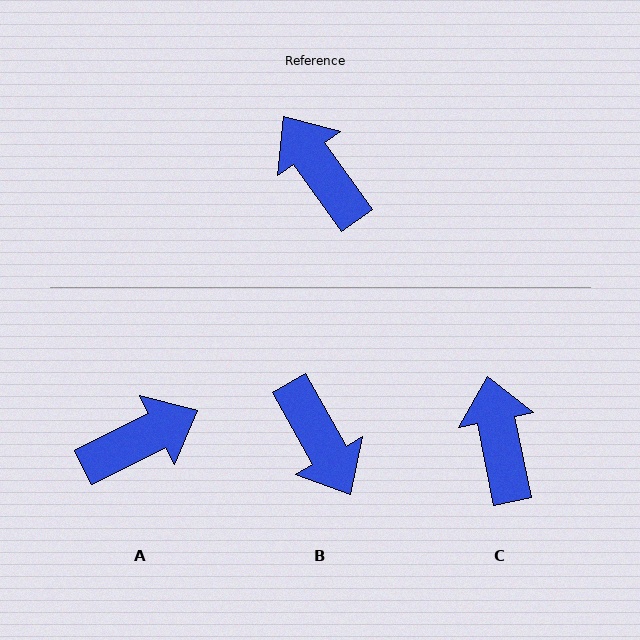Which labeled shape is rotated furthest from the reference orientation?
B, about 174 degrees away.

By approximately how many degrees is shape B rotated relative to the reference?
Approximately 174 degrees counter-clockwise.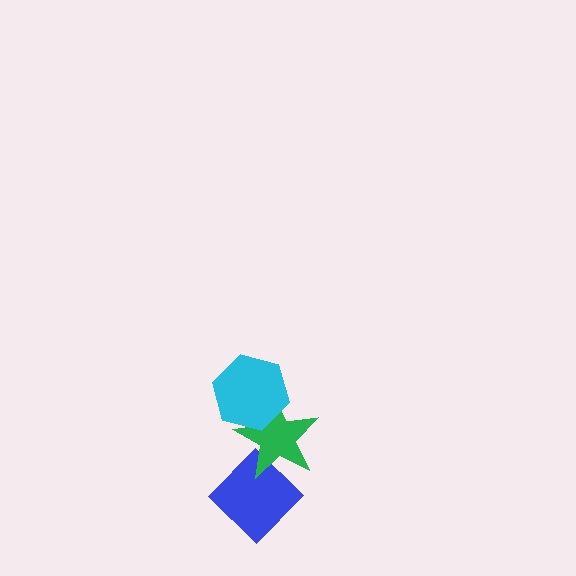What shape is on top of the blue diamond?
The green star is on top of the blue diamond.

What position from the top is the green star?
The green star is 2nd from the top.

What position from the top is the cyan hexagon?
The cyan hexagon is 1st from the top.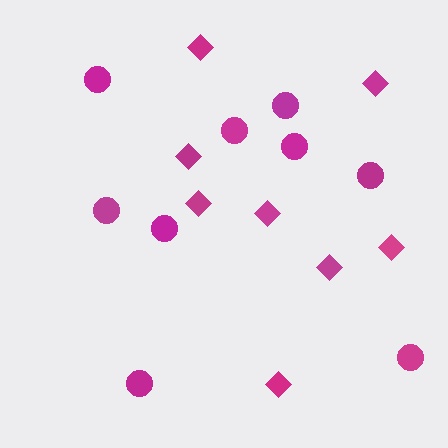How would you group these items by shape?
There are 2 groups: one group of diamonds (8) and one group of circles (9).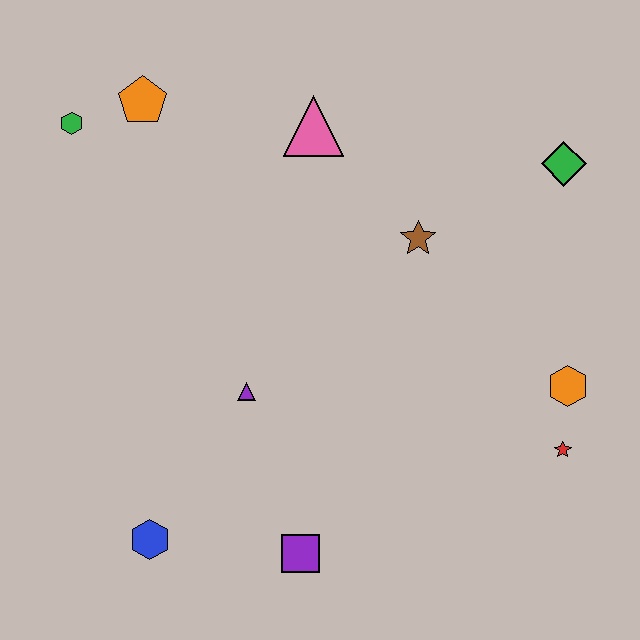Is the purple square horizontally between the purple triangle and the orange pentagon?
No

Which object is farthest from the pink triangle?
The blue hexagon is farthest from the pink triangle.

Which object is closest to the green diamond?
The brown star is closest to the green diamond.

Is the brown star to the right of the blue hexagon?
Yes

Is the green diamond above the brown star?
Yes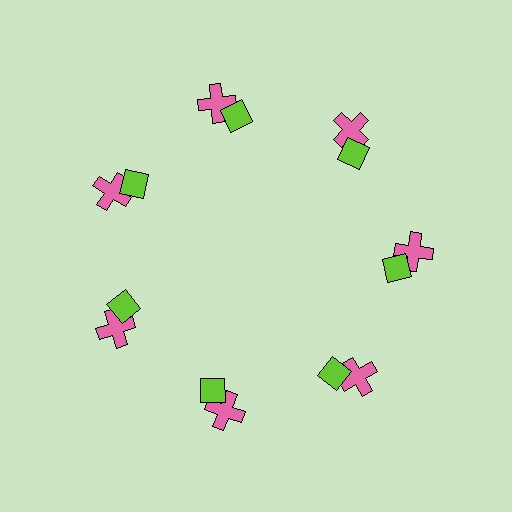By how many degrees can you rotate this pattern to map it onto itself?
The pattern maps onto itself every 51 degrees of rotation.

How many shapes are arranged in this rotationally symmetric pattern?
There are 14 shapes, arranged in 7 groups of 2.